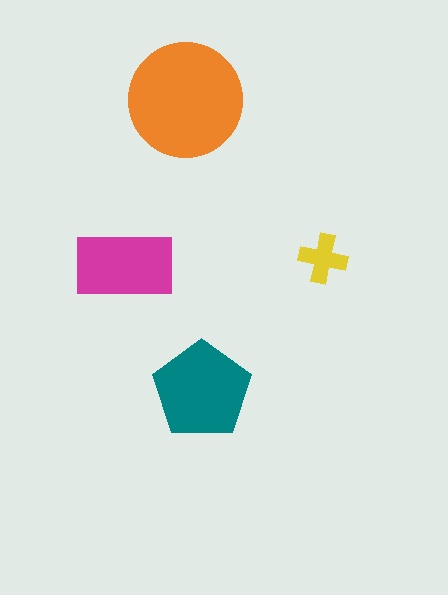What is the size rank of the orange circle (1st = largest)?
1st.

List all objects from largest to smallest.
The orange circle, the teal pentagon, the magenta rectangle, the yellow cross.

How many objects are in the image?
There are 4 objects in the image.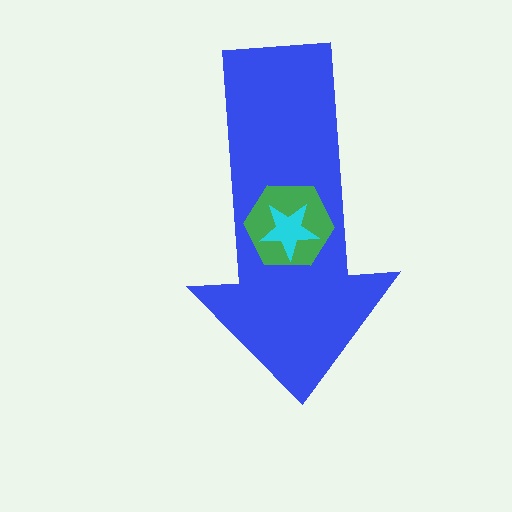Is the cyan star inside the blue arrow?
Yes.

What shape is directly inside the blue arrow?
The green hexagon.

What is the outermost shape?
The blue arrow.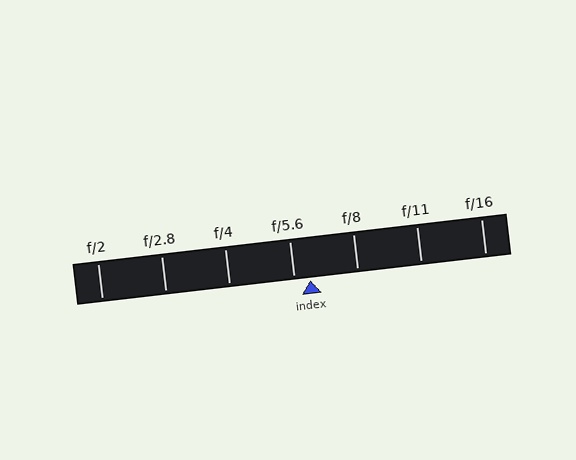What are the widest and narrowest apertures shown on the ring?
The widest aperture shown is f/2 and the narrowest is f/16.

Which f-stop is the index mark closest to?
The index mark is closest to f/5.6.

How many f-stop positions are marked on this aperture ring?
There are 7 f-stop positions marked.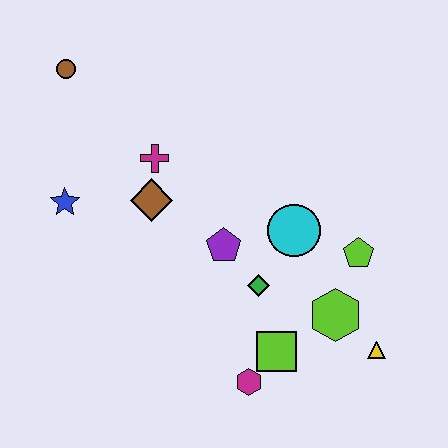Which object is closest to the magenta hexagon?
The lime square is closest to the magenta hexagon.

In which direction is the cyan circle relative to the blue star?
The cyan circle is to the right of the blue star.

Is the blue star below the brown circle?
Yes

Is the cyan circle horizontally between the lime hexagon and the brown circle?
Yes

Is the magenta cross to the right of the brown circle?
Yes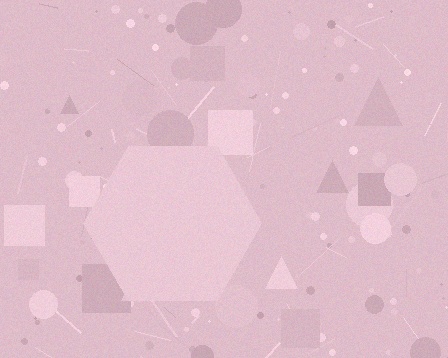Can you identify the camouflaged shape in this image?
The camouflaged shape is a hexagon.